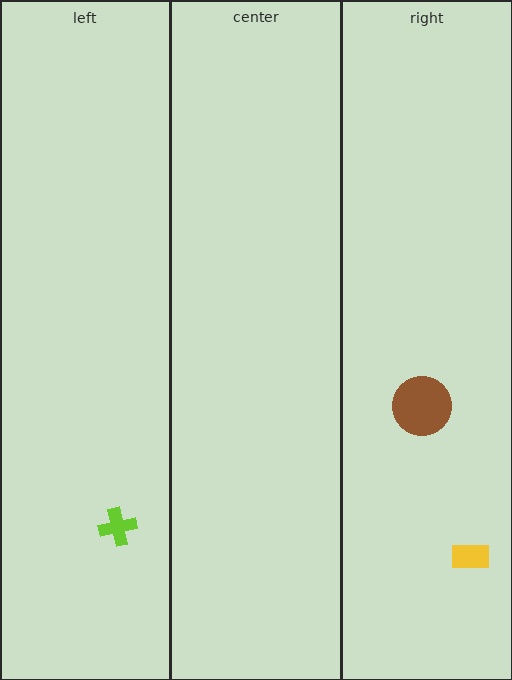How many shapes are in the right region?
2.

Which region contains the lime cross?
The left region.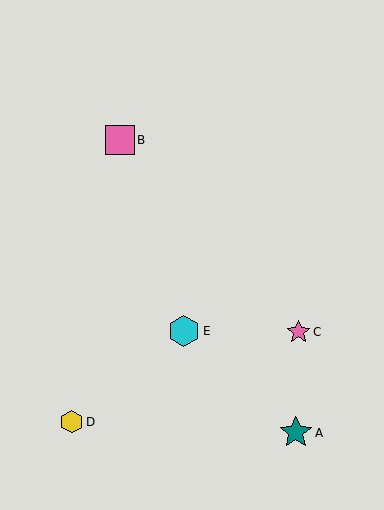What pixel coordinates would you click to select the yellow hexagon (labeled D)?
Click at (72, 422) to select the yellow hexagon D.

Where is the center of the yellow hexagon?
The center of the yellow hexagon is at (72, 422).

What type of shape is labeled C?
Shape C is a pink star.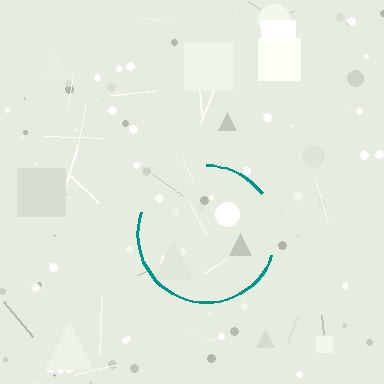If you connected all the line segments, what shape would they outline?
They would outline a circle.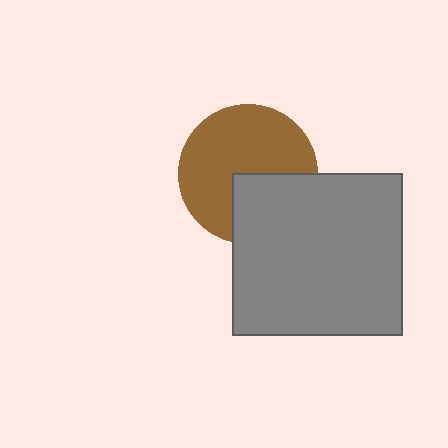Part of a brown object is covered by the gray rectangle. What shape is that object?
It is a circle.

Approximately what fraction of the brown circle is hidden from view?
Roughly 33% of the brown circle is hidden behind the gray rectangle.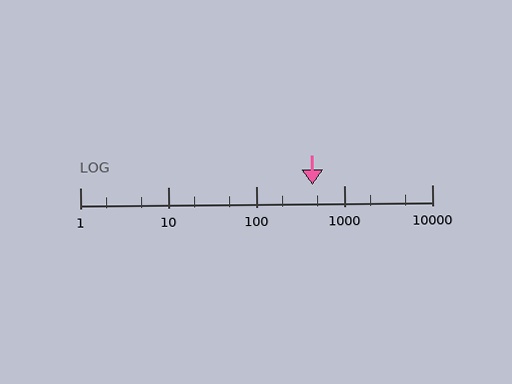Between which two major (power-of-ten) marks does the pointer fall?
The pointer is between 100 and 1000.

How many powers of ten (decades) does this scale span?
The scale spans 4 decades, from 1 to 10000.